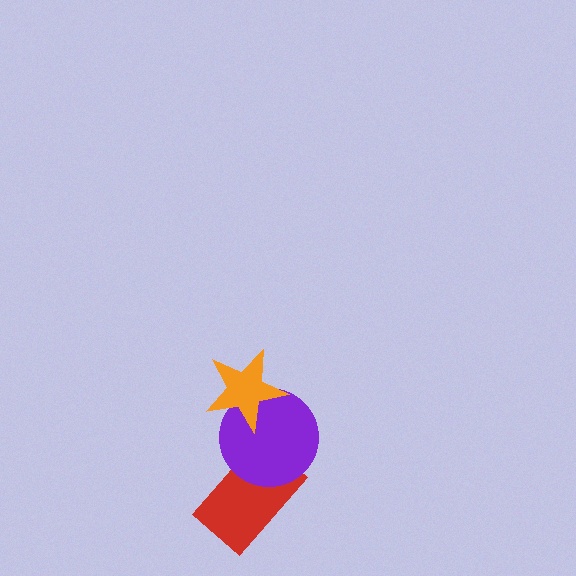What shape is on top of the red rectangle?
The purple circle is on top of the red rectangle.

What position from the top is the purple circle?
The purple circle is 2nd from the top.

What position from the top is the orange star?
The orange star is 1st from the top.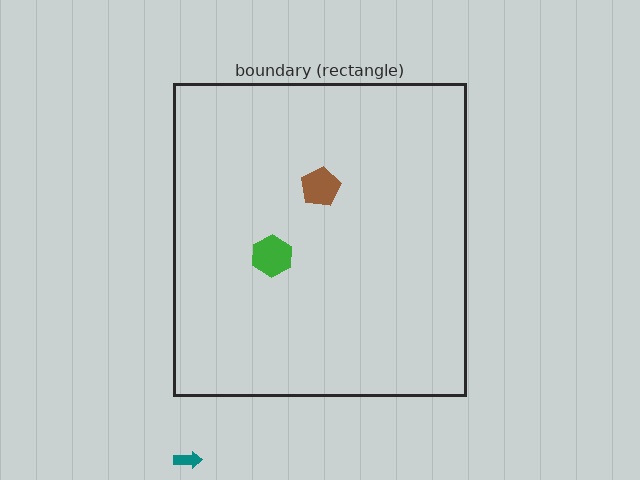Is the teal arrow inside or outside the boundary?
Outside.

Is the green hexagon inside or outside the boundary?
Inside.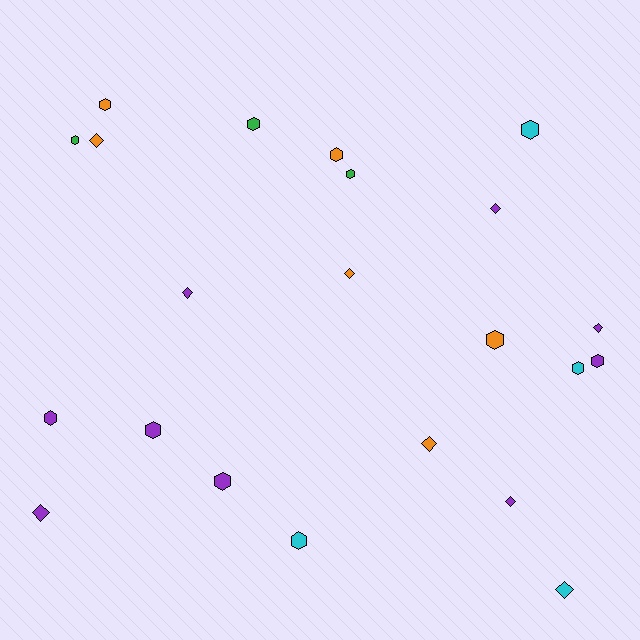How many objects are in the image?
There are 22 objects.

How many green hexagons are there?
There are 3 green hexagons.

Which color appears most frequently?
Purple, with 9 objects.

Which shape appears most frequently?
Hexagon, with 13 objects.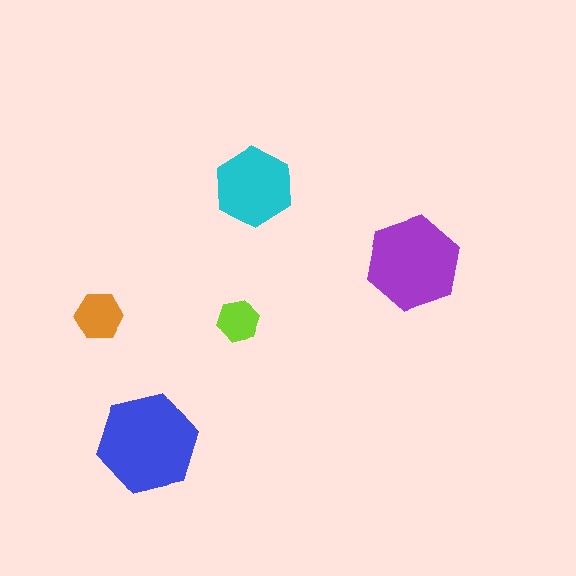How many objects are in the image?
There are 5 objects in the image.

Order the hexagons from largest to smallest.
the blue one, the purple one, the cyan one, the orange one, the lime one.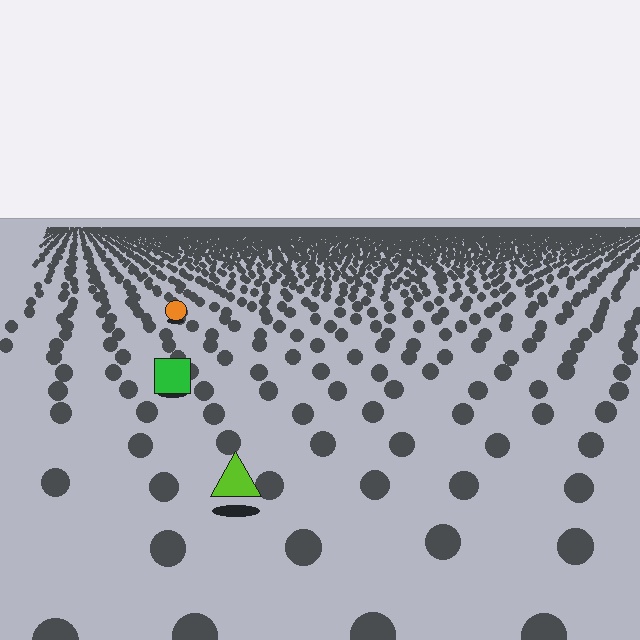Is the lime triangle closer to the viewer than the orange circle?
Yes. The lime triangle is closer — you can tell from the texture gradient: the ground texture is coarser near it.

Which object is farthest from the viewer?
The orange circle is farthest from the viewer. It appears smaller and the ground texture around it is denser.